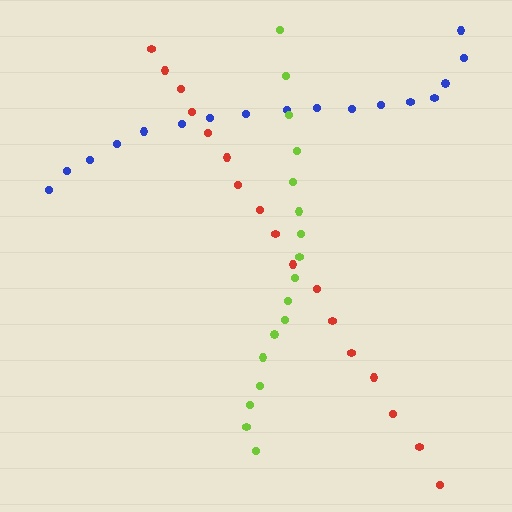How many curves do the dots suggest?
There are 3 distinct paths.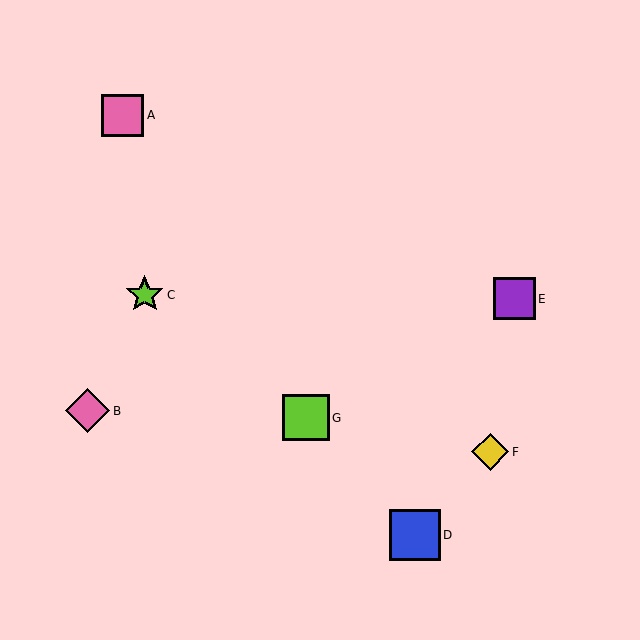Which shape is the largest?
The blue square (labeled D) is the largest.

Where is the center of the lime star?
The center of the lime star is at (145, 295).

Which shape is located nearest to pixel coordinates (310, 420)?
The lime square (labeled G) at (306, 418) is nearest to that location.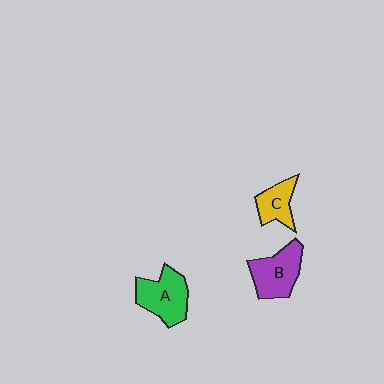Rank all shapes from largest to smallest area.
From largest to smallest: A (green), B (purple), C (yellow).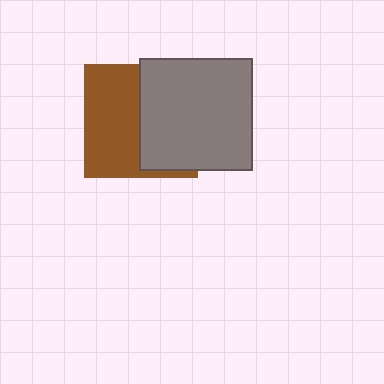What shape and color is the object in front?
The object in front is a gray square.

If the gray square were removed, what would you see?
You would see the complete brown square.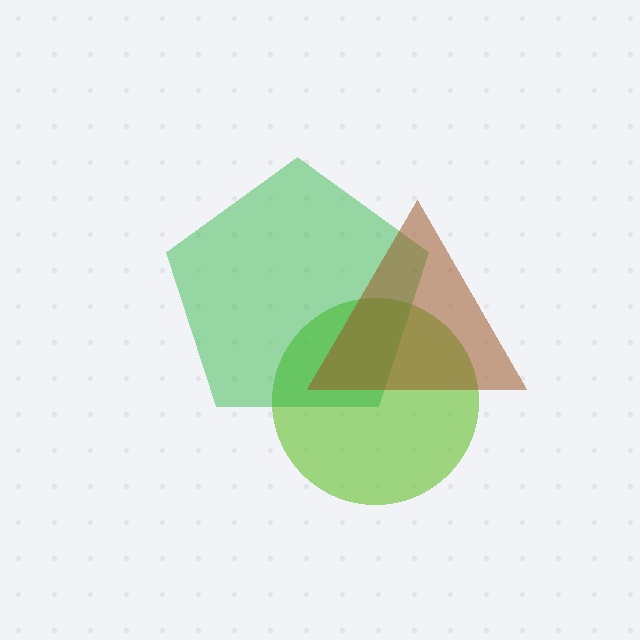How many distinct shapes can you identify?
There are 3 distinct shapes: a lime circle, a green pentagon, a brown triangle.